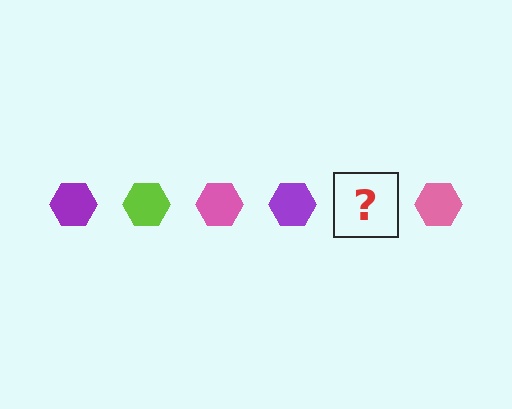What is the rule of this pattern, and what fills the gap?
The rule is that the pattern cycles through purple, lime, pink hexagons. The gap should be filled with a lime hexagon.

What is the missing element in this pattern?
The missing element is a lime hexagon.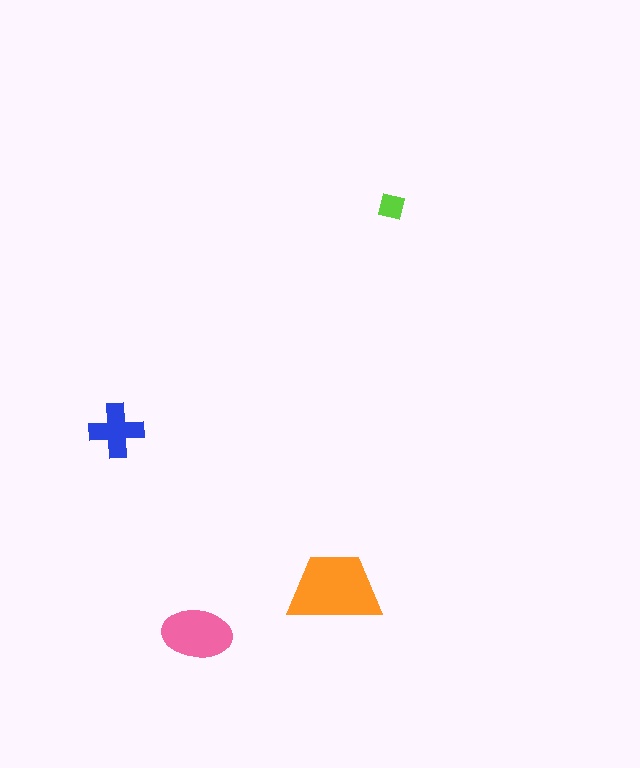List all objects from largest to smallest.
The orange trapezoid, the pink ellipse, the blue cross, the lime square.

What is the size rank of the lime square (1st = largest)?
4th.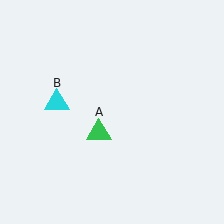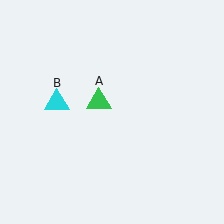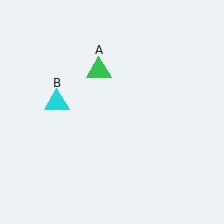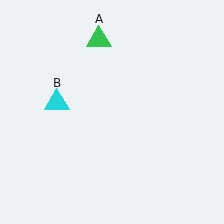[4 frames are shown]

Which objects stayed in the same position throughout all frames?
Cyan triangle (object B) remained stationary.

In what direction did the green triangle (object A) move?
The green triangle (object A) moved up.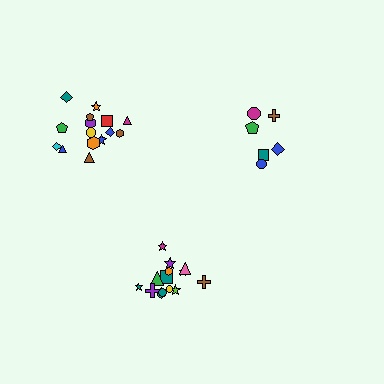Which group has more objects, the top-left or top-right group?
The top-left group.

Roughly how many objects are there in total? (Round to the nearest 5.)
Roughly 35 objects in total.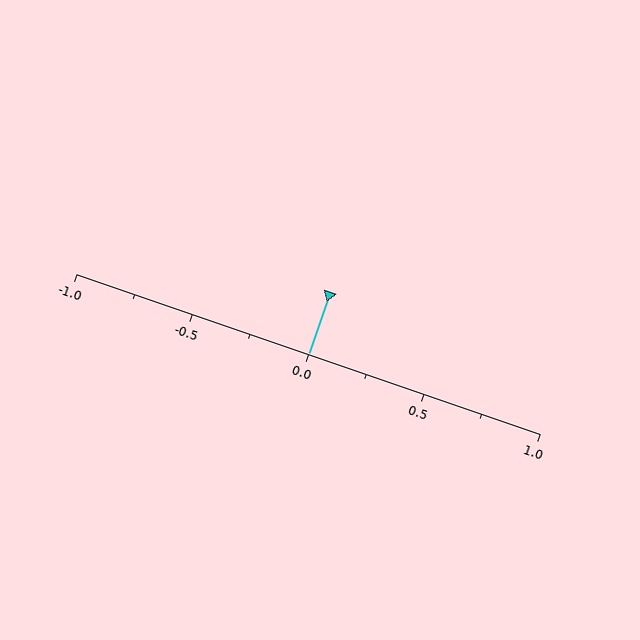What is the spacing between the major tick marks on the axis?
The major ticks are spaced 0.5 apart.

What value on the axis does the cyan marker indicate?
The marker indicates approximately 0.